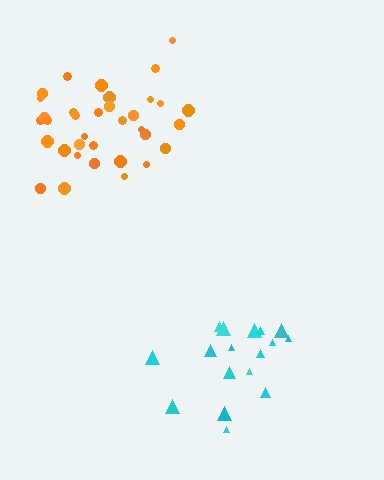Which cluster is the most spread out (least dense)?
Cyan.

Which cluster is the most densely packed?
Orange.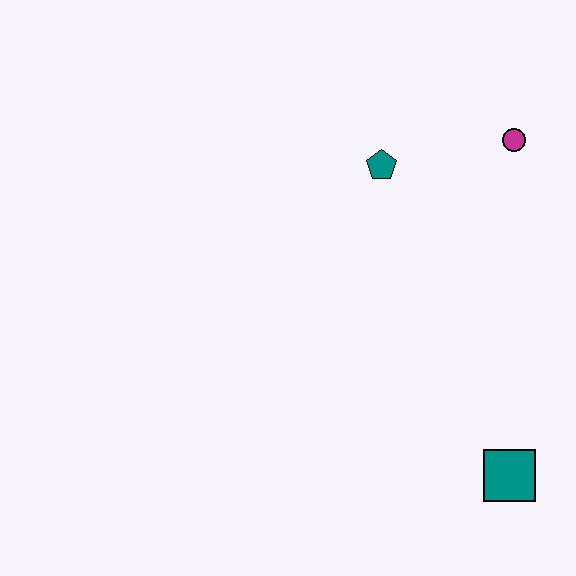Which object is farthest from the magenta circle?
The teal square is farthest from the magenta circle.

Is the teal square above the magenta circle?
No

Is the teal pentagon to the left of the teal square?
Yes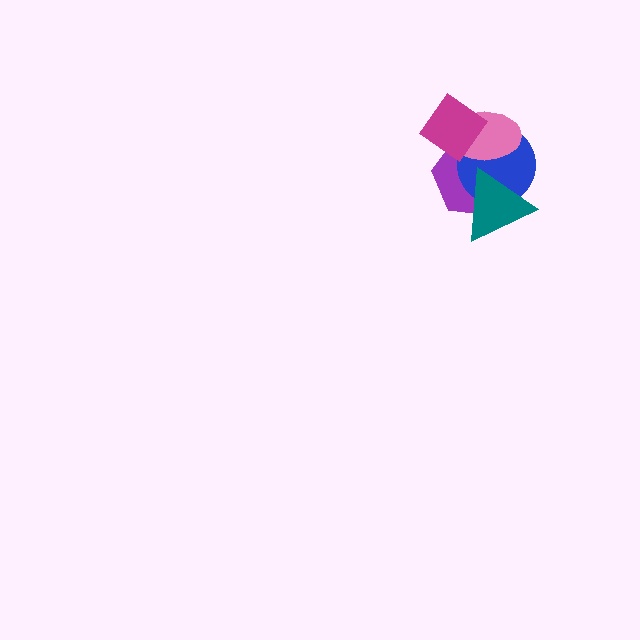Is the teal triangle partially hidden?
No, no other shape covers it.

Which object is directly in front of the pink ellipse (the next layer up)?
The magenta diamond is directly in front of the pink ellipse.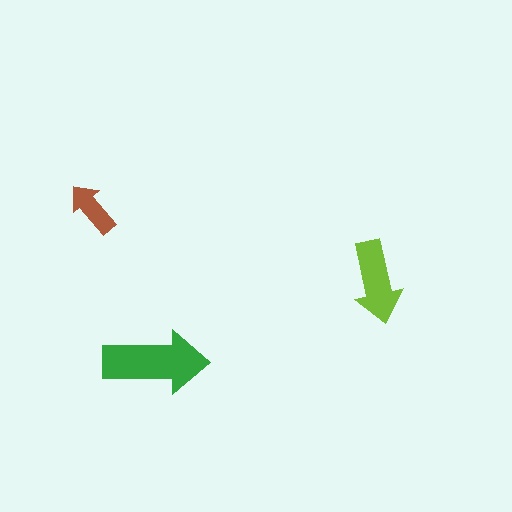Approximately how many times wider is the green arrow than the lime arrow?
About 1.5 times wider.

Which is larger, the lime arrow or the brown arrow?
The lime one.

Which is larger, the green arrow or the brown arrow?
The green one.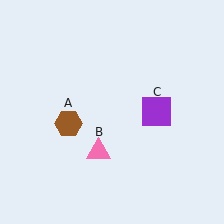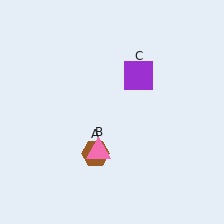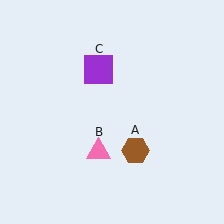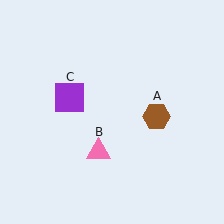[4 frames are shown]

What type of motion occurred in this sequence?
The brown hexagon (object A), purple square (object C) rotated counterclockwise around the center of the scene.